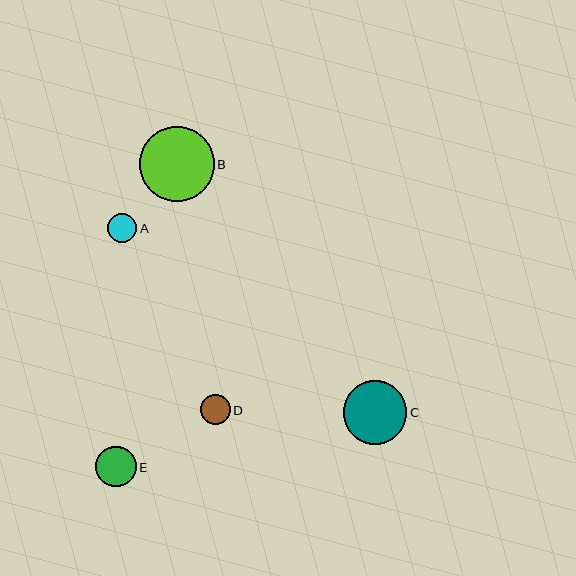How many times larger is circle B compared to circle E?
Circle B is approximately 1.9 times the size of circle E.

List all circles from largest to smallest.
From largest to smallest: B, C, E, D, A.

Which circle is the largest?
Circle B is the largest with a size of approximately 75 pixels.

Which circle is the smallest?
Circle A is the smallest with a size of approximately 29 pixels.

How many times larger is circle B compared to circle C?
Circle B is approximately 1.2 times the size of circle C.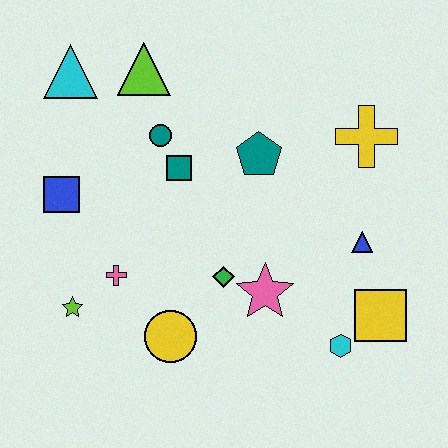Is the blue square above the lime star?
Yes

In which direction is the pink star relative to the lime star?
The pink star is to the right of the lime star.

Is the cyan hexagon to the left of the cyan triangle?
No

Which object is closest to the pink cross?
The lime star is closest to the pink cross.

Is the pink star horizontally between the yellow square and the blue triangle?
No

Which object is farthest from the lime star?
The yellow cross is farthest from the lime star.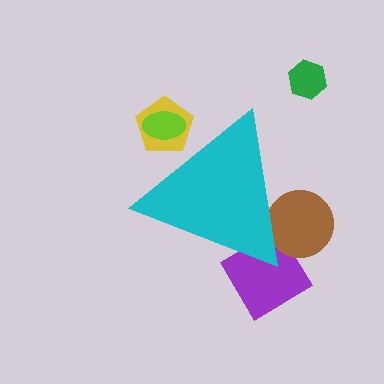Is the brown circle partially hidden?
Yes, the brown circle is partially hidden behind the cyan triangle.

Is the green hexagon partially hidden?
No, the green hexagon is fully visible.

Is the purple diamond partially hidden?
Yes, the purple diamond is partially hidden behind the cyan triangle.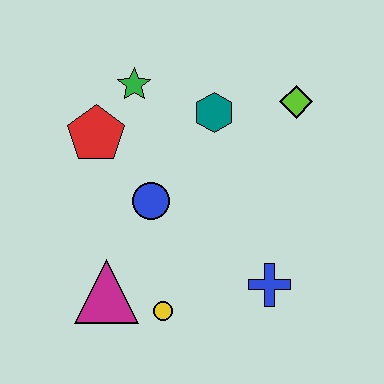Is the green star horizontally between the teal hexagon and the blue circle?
No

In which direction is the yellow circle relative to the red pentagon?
The yellow circle is below the red pentagon.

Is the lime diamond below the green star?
Yes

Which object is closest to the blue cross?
The yellow circle is closest to the blue cross.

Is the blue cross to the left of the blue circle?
No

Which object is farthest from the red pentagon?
The blue cross is farthest from the red pentagon.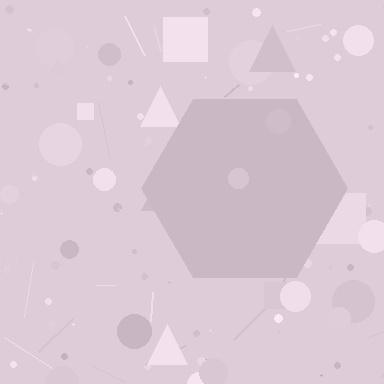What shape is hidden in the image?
A hexagon is hidden in the image.